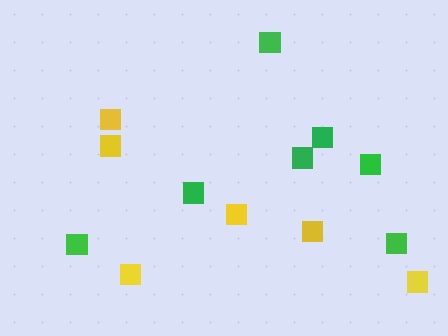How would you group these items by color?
There are 2 groups: one group of green squares (7) and one group of yellow squares (6).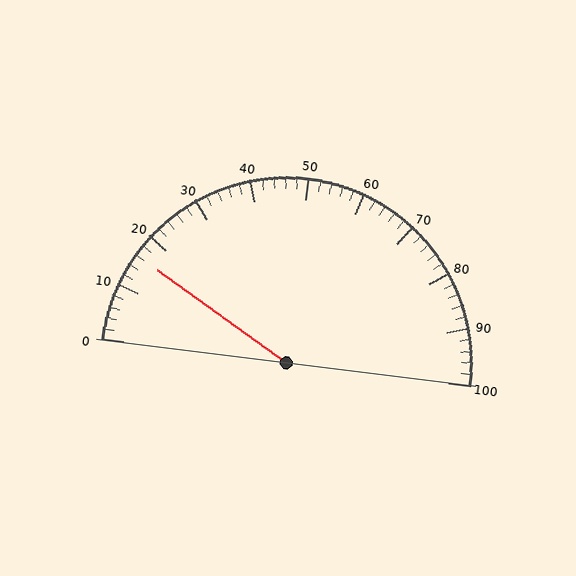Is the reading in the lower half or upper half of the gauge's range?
The reading is in the lower half of the range (0 to 100).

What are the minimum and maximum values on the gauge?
The gauge ranges from 0 to 100.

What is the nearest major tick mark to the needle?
The nearest major tick mark is 20.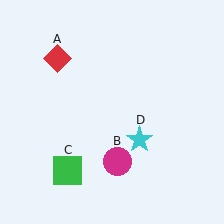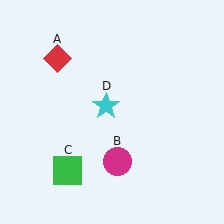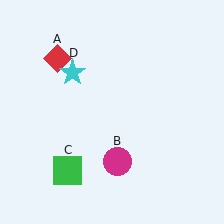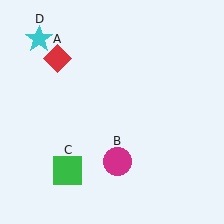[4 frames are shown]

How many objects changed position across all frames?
1 object changed position: cyan star (object D).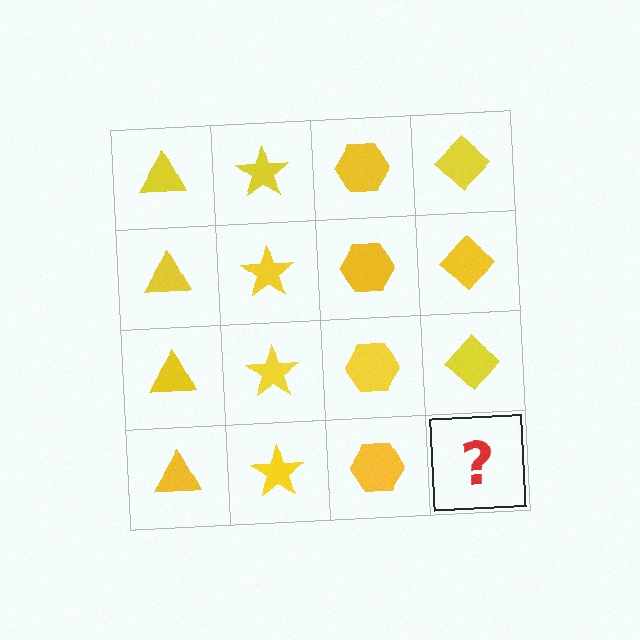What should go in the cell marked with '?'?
The missing cell should contain a yellow diamond.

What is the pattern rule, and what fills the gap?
The rule is that each column has a consistent shape. The gap should be filled with a yellow diamond.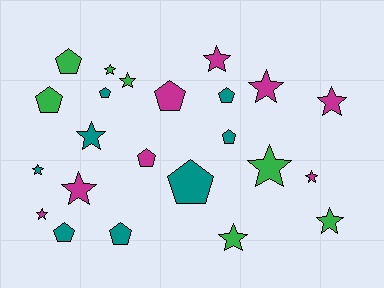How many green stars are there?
There are 5 green stars.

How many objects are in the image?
There are 23 objects.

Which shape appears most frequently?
Star, with 13 objects.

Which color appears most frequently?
Teal, with 8 objects.